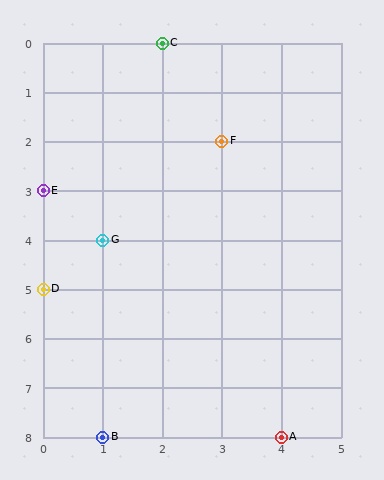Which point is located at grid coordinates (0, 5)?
Point D is at (0, 5).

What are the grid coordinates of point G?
Point G is at grid coordinates (1, 4).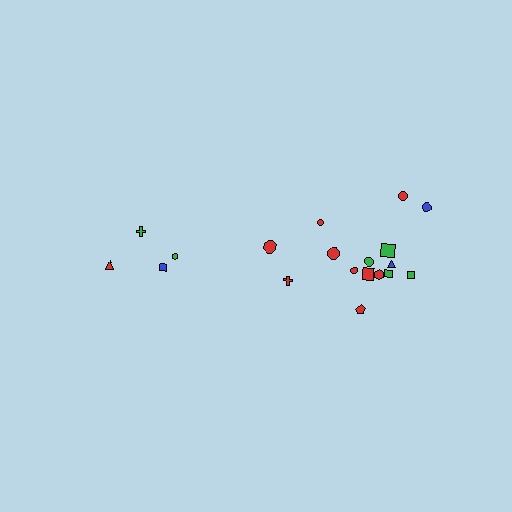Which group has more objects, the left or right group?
The right group.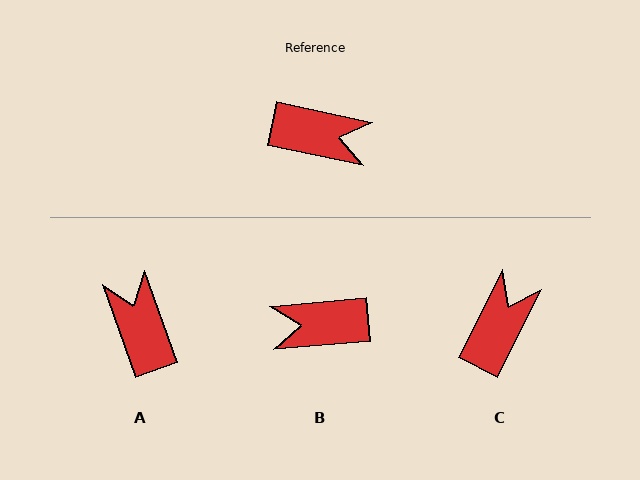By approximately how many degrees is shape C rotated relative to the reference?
Approximately 75 degrees counter-clockwise.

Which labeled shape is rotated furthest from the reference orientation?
B, about 163 degrees away.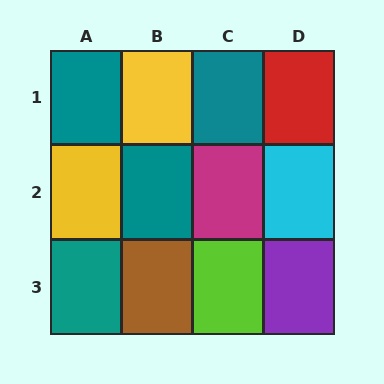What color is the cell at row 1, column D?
Red.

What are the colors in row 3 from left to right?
Teal, brown, lime, purple.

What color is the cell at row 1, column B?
Yellow.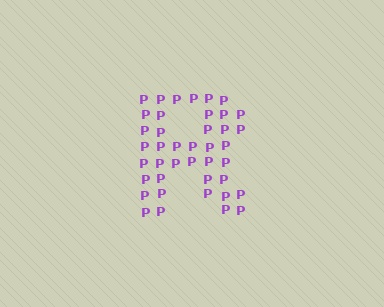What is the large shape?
The large shape is the letter R.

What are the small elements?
The small elements are letter P's.